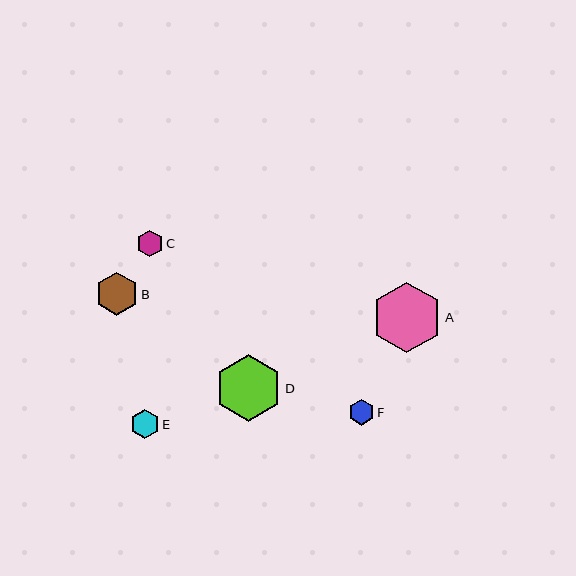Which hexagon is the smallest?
Hexagon F is the smallest with a size of approximately 26 pixels.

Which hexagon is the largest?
Hexagon A is the largest with a size of approximately 70 pixels.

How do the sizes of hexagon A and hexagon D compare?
Hexagon A and hexagon D are approximately the same size.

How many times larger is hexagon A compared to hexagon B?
Hexagon A is approximately 1.6 times the size of hexagon B.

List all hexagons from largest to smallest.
From largest to smallest: A, D, B, E, C, F.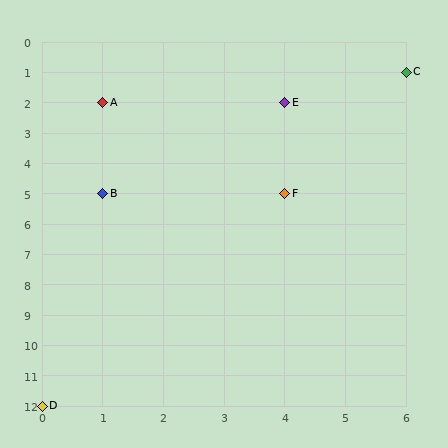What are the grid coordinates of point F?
Point F is at grid coordinates (4, 5).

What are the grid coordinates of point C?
Point C is at grid coordinates (6, 1).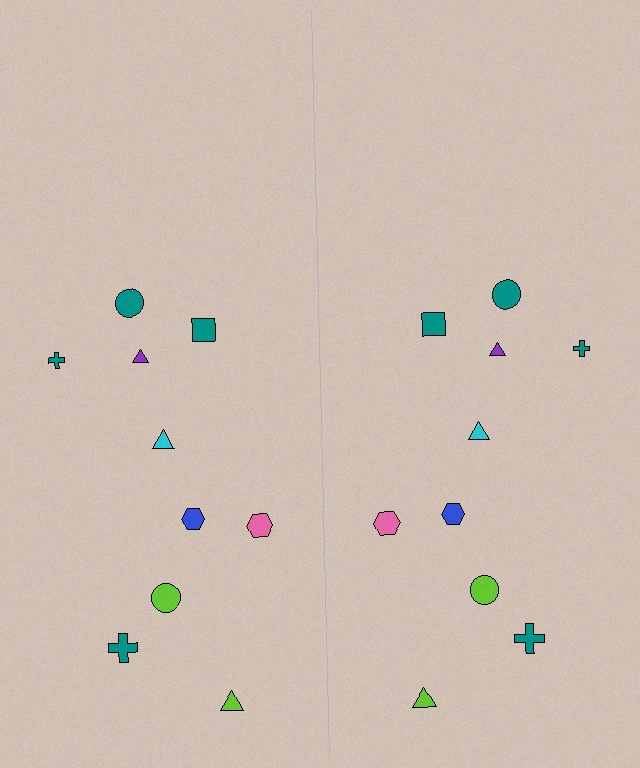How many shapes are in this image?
There are 20 shapes in this image.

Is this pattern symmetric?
Yes, this pattern has bilateral (reflection) symmetry.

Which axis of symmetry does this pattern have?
The pattern has a vertical axis of symmetry running through the center of the image.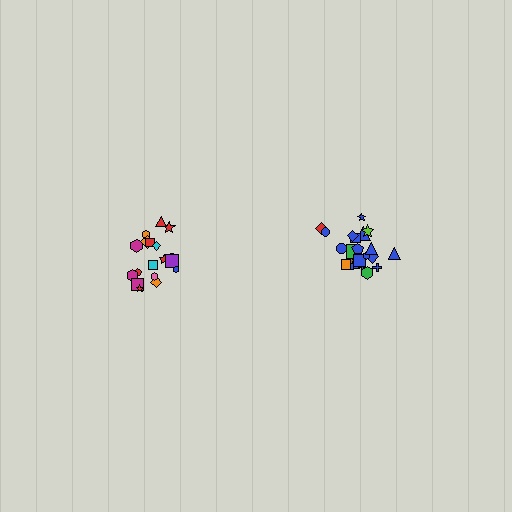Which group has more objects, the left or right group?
The right group.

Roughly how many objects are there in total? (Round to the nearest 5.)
Roughly 40 objects in total.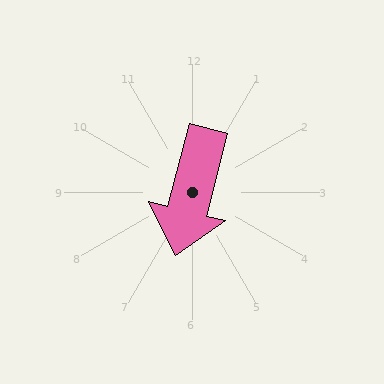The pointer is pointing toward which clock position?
Roughly 6 o'clock.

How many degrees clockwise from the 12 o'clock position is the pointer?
Approximately 194 degrees.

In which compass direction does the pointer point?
South.